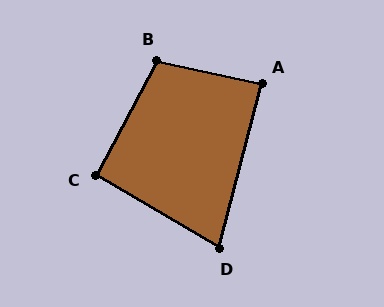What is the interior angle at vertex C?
Approximately 92 degrees (approximately right).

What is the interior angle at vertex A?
Approximately 88 degrees (approximately right).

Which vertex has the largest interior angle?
B, at approximately 106 degrees.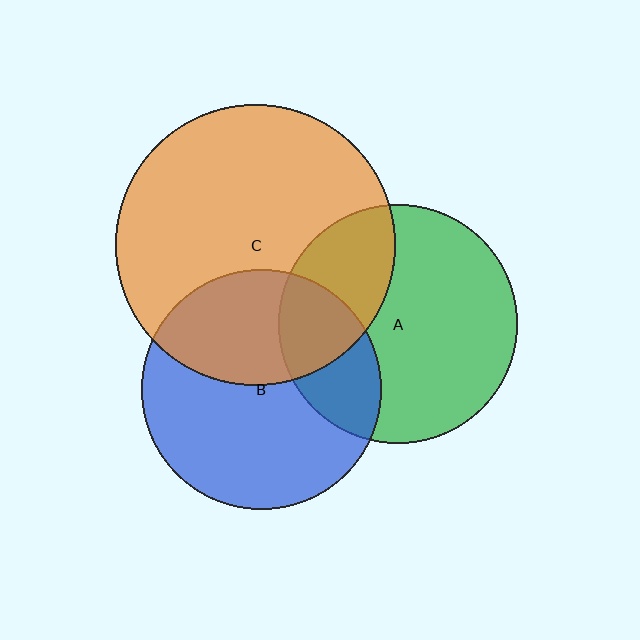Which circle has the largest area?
Circle C (orange).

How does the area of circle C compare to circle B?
Approximately 1.4 times.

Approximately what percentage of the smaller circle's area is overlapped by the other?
Approximately 40%.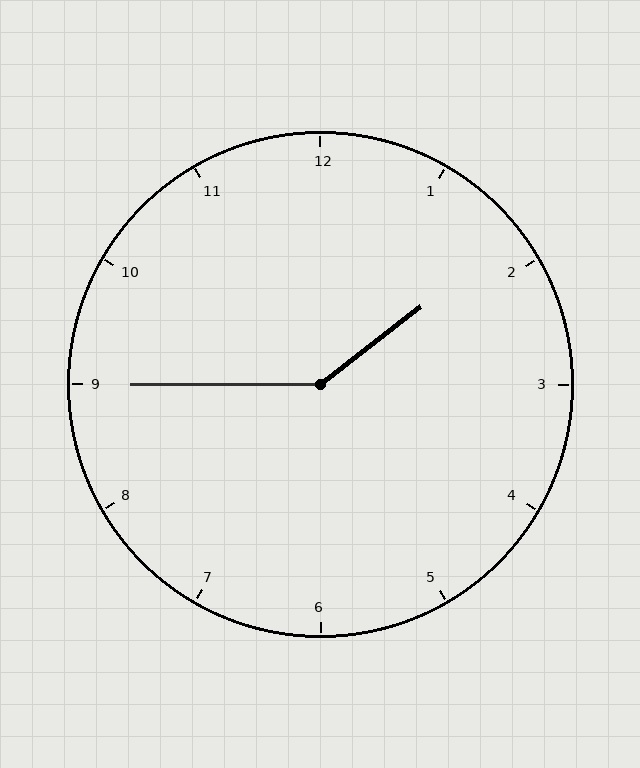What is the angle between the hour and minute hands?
Approximately 142 degrees.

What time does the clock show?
1:45.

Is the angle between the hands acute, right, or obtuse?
It is obtuse.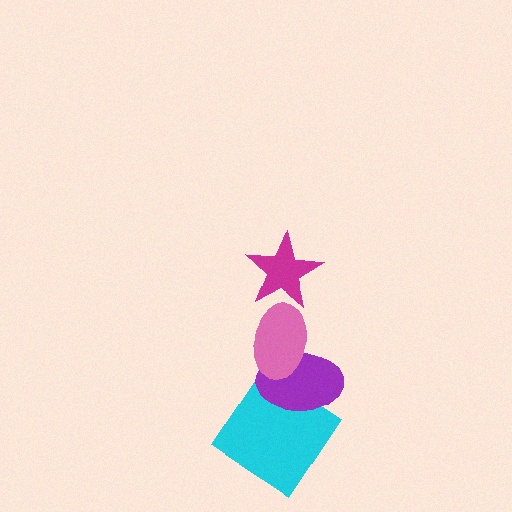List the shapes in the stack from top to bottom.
From top to bottom: the magenta star, the pink ellipse, the purple ellipse, the cyan diamond.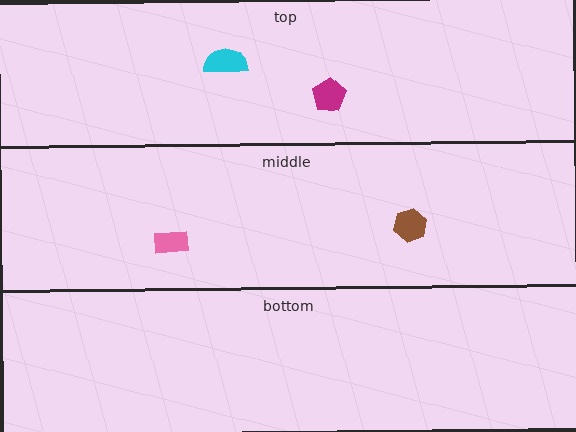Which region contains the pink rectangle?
The middle region.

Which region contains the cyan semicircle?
The top region.